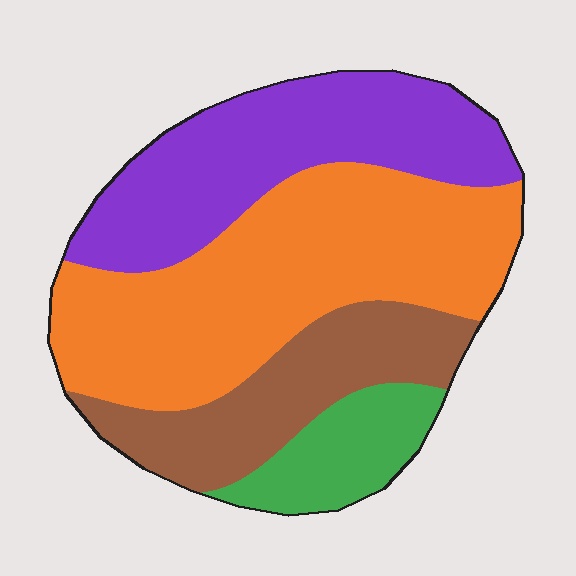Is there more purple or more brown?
Purple.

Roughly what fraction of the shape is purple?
Purple takes up between a quarter and a half of the shape.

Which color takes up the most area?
Orange, at roughly 40%.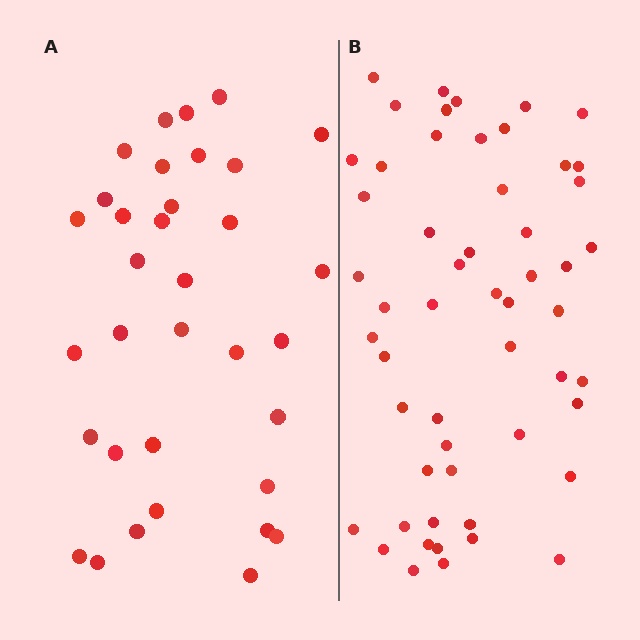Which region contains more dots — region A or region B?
Region B (the right region) has more dots.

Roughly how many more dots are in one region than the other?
Region B has approximately 20 more dots than region A.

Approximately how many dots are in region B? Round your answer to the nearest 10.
About 50 dots. (The exact count is 54, which rounds to 50.)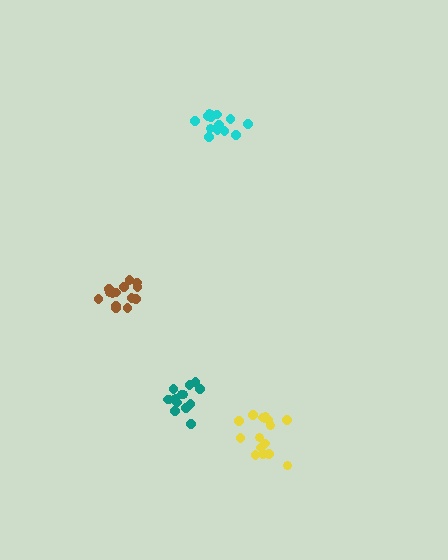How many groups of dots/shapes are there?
There are 4 groups.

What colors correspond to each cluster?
The clusters are colored: brown, yellow, cyan, teal.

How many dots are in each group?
Group 1: 14 dots, Group 2: 16 dots, Group 3: 14 dots, Group 4: 15 dots (59 total).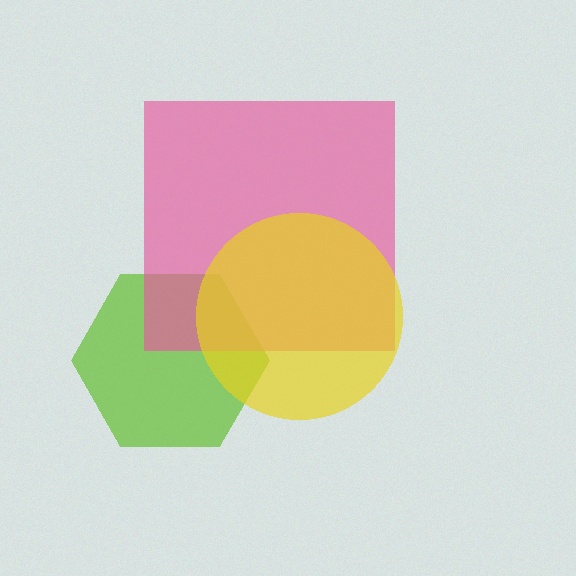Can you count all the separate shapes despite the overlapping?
Yes, there are 3 separate shapes.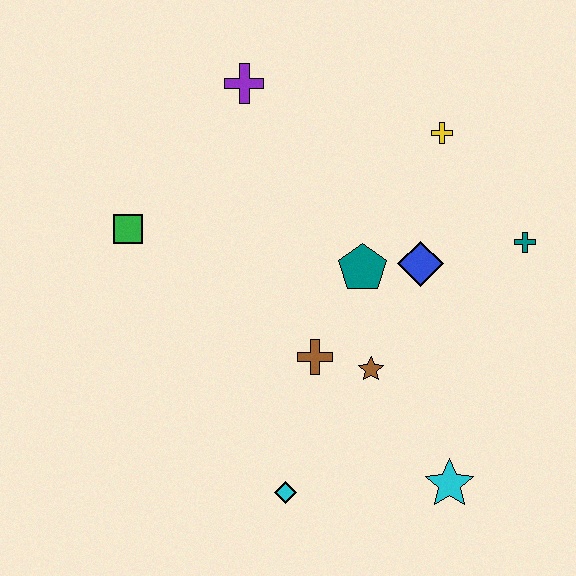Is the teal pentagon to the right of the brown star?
No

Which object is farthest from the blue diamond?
The green square is farthest from the blue diamond.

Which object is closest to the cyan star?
The brown star is closest to the cyan star.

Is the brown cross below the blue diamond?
Yes